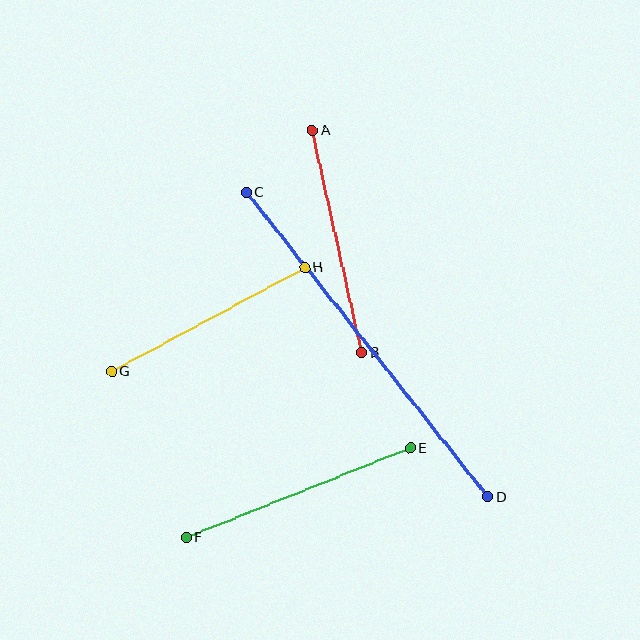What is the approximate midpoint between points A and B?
The midpoint is at approximately (337, 242) pixels.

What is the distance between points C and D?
The distance is approximately 389 pixels.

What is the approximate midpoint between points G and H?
The midpoint is at approximately (208, 320) pixels.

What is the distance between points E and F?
The distance is approximately 240 pixels.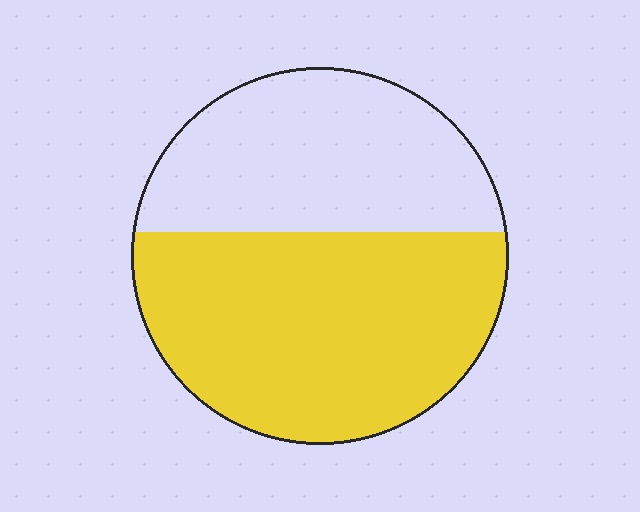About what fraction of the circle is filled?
About three fifths (3/5).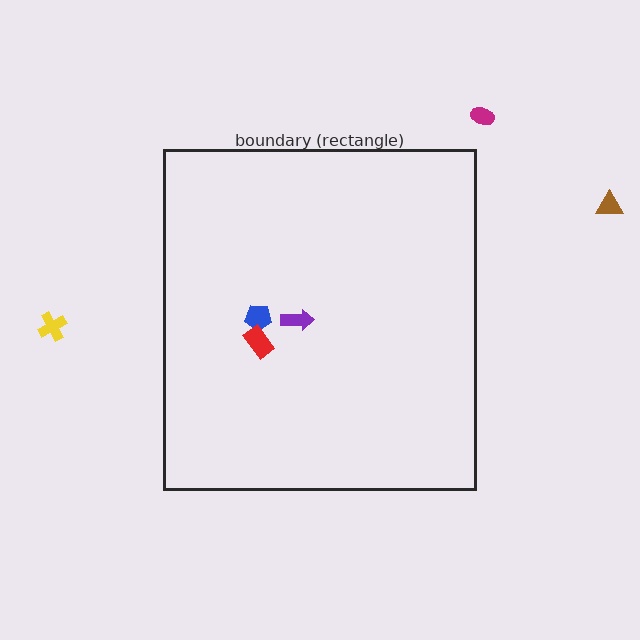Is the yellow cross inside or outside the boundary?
Outside.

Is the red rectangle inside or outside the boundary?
Inside.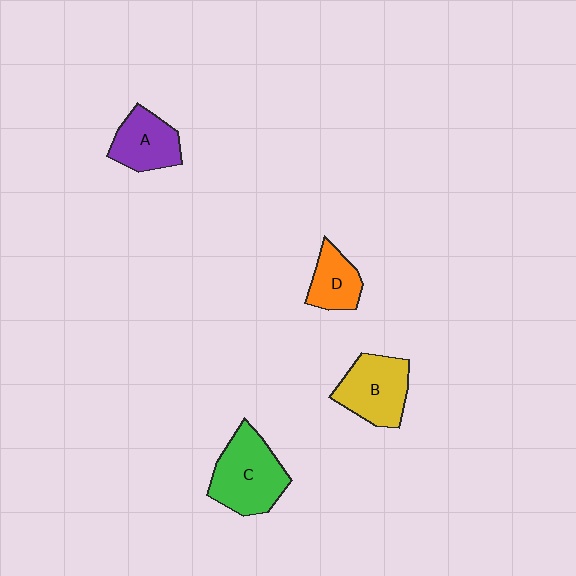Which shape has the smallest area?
Shape D (orange).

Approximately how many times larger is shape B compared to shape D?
Approximately 1.5 times.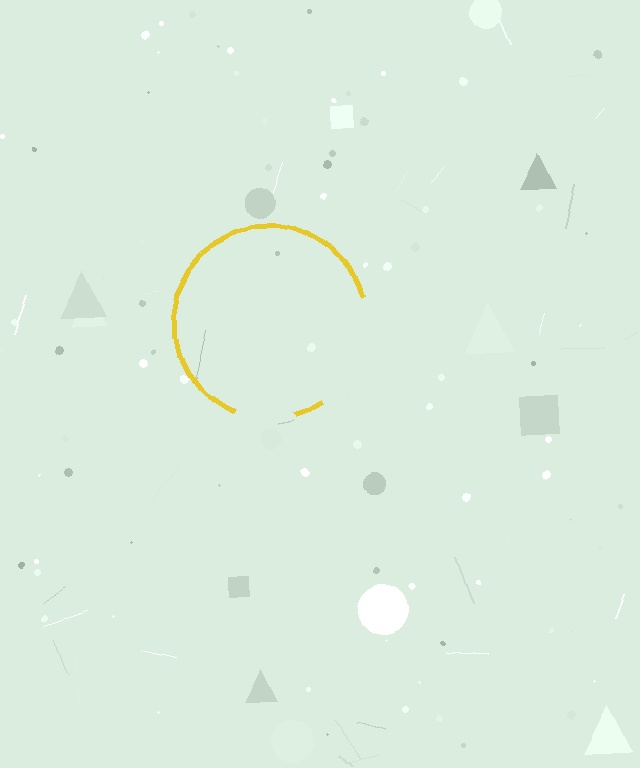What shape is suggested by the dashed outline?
The dashed outline suggests a circle.